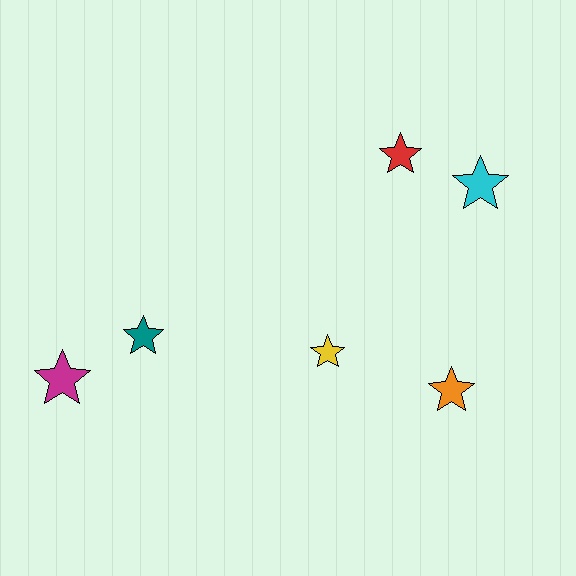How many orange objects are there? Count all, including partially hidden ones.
There is 1 orange object.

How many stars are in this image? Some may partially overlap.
There are 6 stars.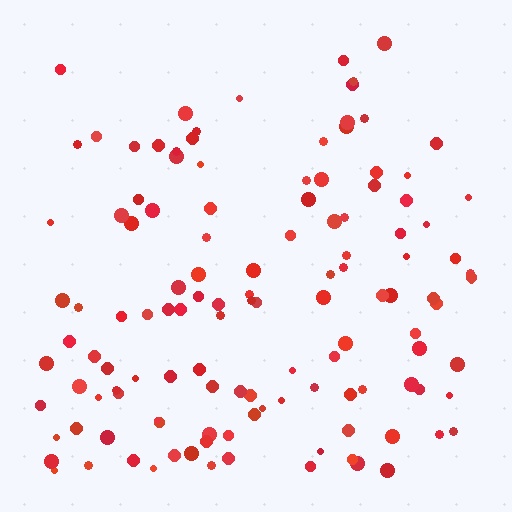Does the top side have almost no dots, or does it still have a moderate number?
Still a moderate number, just noticeably fewer than the bottom.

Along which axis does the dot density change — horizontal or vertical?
Vertical.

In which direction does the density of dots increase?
From top to bottom, with the bottom side densest.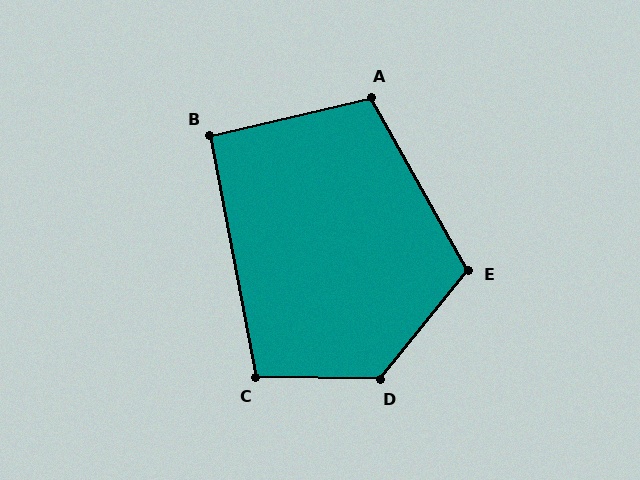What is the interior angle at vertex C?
Approximately 102 degrees (obtuse).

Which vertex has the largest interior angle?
D, at approximately 128 degrees.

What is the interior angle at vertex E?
Approximately 112 degrees (obtuse).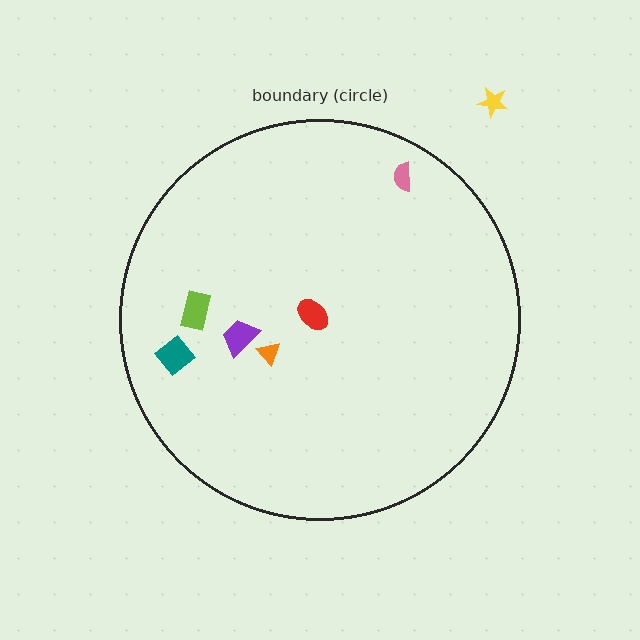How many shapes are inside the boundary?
6 inside, 1 outside.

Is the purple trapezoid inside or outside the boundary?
Inside.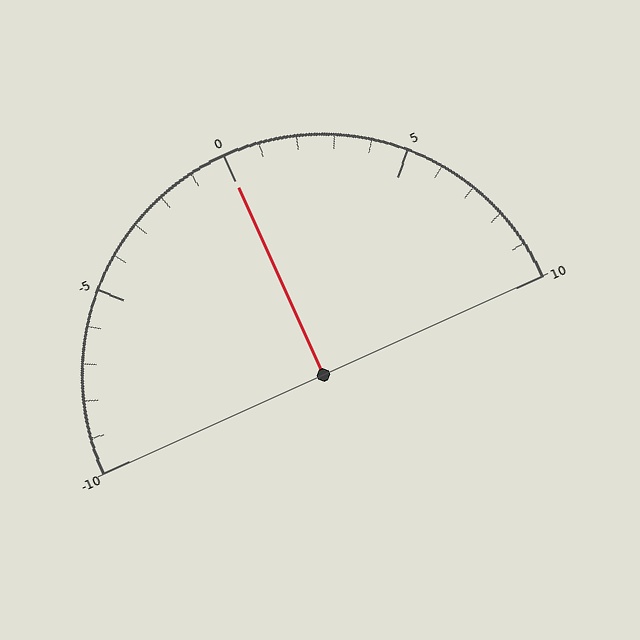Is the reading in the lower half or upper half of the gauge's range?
The reading is in the upper half of the range (-10 to 10).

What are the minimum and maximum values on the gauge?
The gauge ranges from -10 to 10.